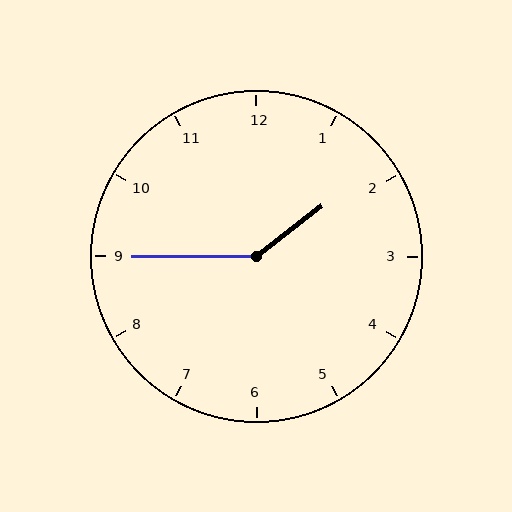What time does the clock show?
1:45.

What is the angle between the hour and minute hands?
Approximately 142 degrees.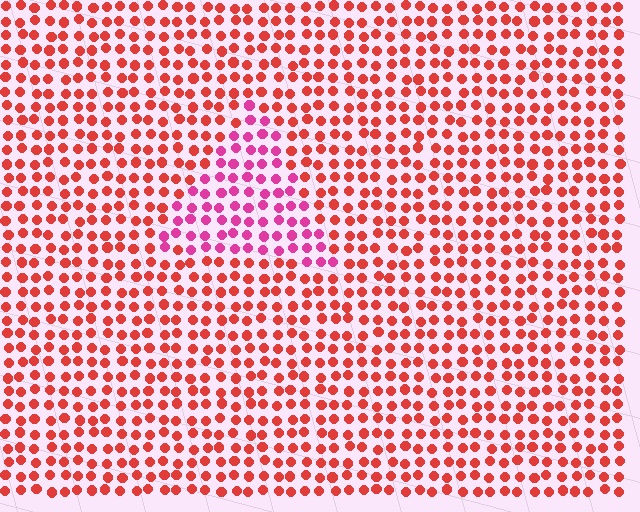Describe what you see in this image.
The image is filled with small red elements in a uniform arrangement. A triangle-shaped region is visible where the elements are tinted to a slightly different hue, forming a subtle color boundary.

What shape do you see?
I see a triangle.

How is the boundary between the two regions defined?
The boundary is defined purely by a slight shift in hue (about 39 degrees). Spacing, size, and orientation are identical on both sides.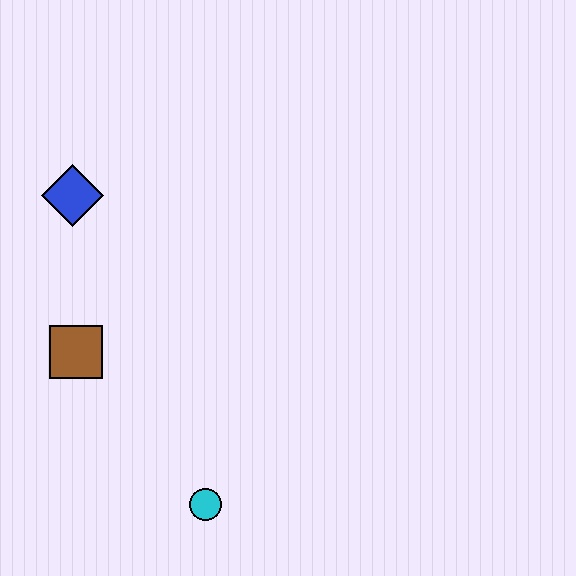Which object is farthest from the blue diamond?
The cyan circle is farthest from the blue diamond.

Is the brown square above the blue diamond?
No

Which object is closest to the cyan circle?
The brown square is closest to the cyan circle.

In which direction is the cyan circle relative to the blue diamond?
The cyan circle is below the blue diamond.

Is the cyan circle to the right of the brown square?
Yes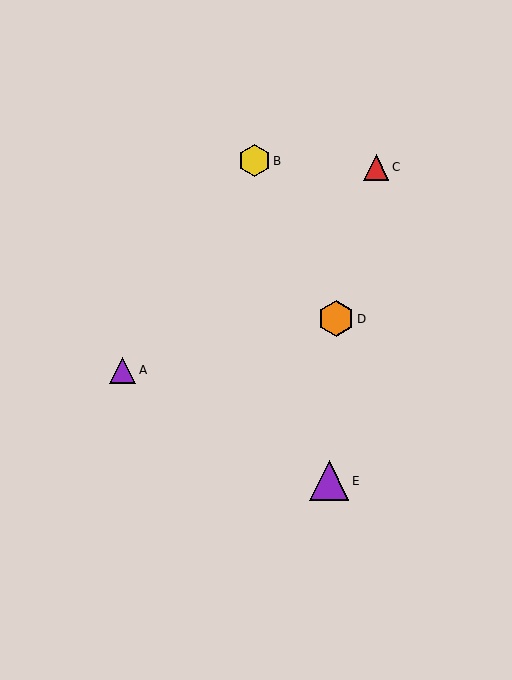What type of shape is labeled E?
Shape E is a purple triangle.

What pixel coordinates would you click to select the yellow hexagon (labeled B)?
Click at (254, 161) to select the yellow hexagon B.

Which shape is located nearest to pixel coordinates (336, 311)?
The orange hexagon (labeled D) at (336, 319) is nearest to that location.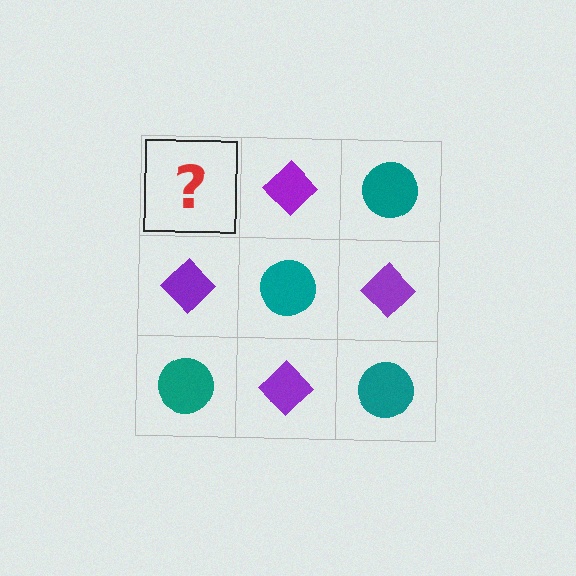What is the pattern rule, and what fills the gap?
The rule is that it alternates teal circle and purple diamond in a checkerboard pattern. The gap should be filled with a teal circle.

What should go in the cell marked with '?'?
The missing cell should contain a teal circle.